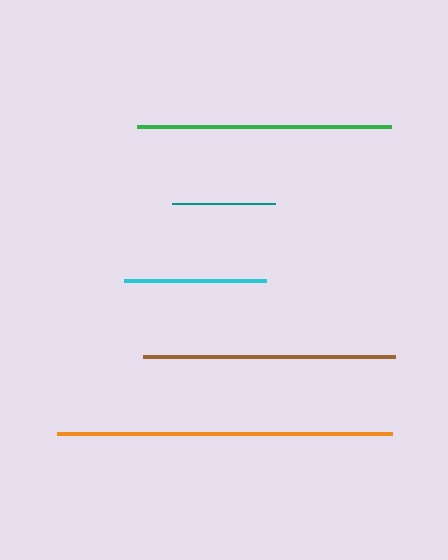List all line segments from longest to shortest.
From longest to shortest: orange, green, brown, cyan, teal.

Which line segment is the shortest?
The teal line is the shortest at approximately 103 pixels.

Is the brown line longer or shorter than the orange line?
The orange line is longer than the brown line.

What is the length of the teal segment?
The teal segment is approximately 103 pixels long.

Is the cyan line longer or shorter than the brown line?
The brown line is longer than the cyan line.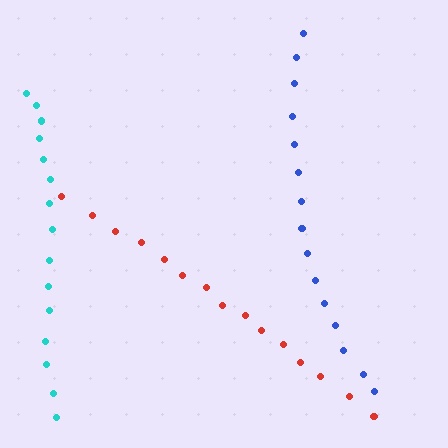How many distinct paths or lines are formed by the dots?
There are 3 distinct paths.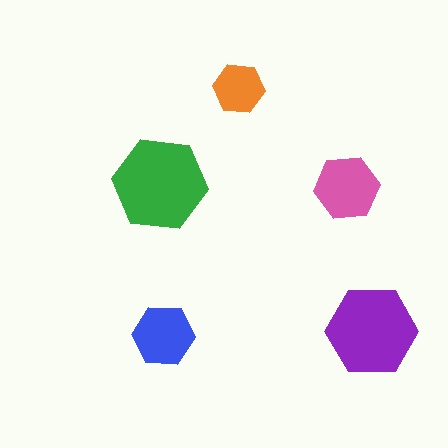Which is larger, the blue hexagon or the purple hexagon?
The purple one.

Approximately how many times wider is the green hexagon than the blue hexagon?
About 1.5 times wider.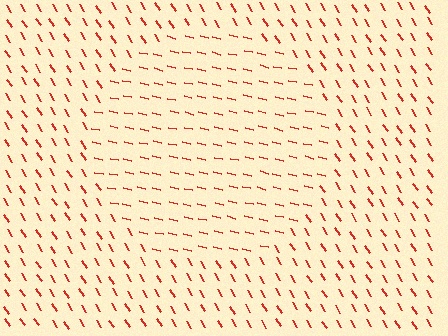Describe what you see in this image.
The image is filled with small red line segments. A circle region in the image has lines oriented differently from the surrounding lines, creating a visible texture boundary.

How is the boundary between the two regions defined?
The boundary is defined purely by a change in line orientation (approximately 45 degrees difference). All lines are the same color and thickness.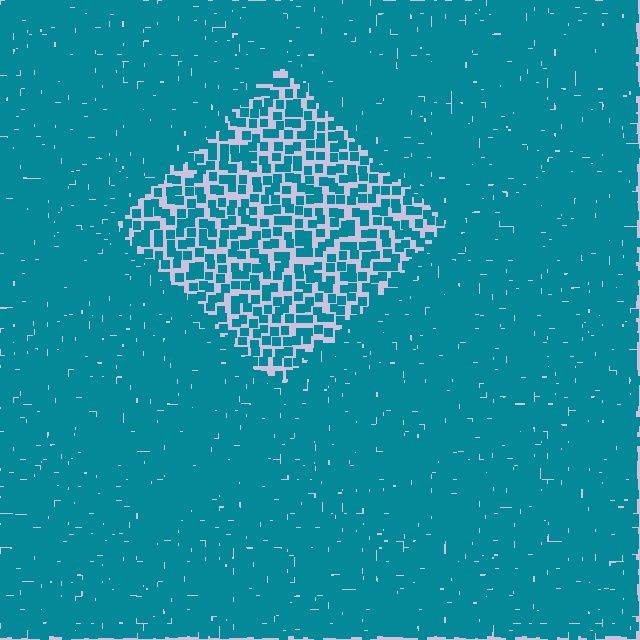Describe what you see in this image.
The image contains small teal elements arranged at two different densities. A diamond-shaped region is visible where the elements are less densely packed than the surrounding area.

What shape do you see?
I see a diamond.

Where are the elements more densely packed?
The elements are more densely packed outside the diamond boundary.